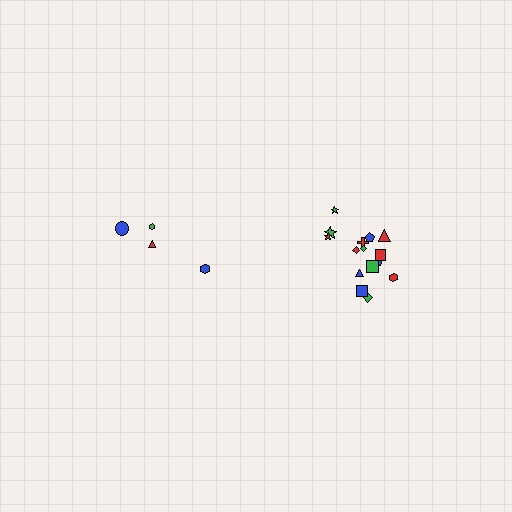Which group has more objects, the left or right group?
The right group.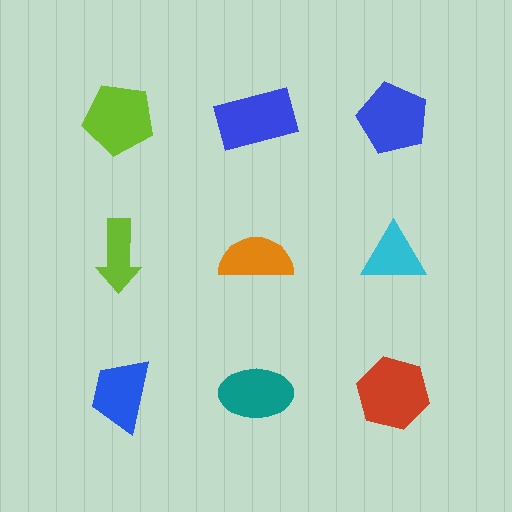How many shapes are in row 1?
3 shapes.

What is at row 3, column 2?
A teal ellipse.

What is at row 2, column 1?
A lime arrow.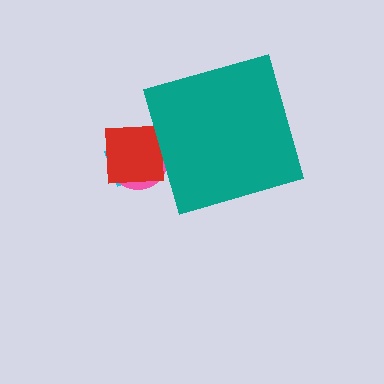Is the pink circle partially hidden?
Yes, the pink circle is partially hidden behind the teal diamond.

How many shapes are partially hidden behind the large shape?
3 shapes are partially hidden.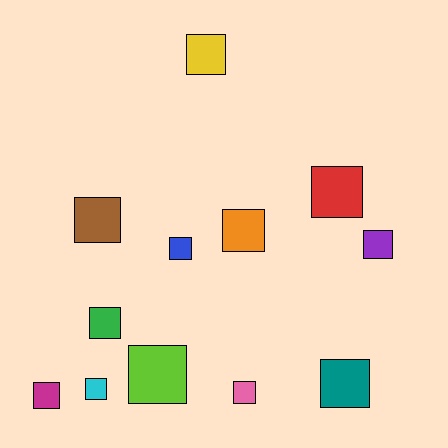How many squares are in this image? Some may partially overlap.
There are 12 squares.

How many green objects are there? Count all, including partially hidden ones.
There is 1 green object.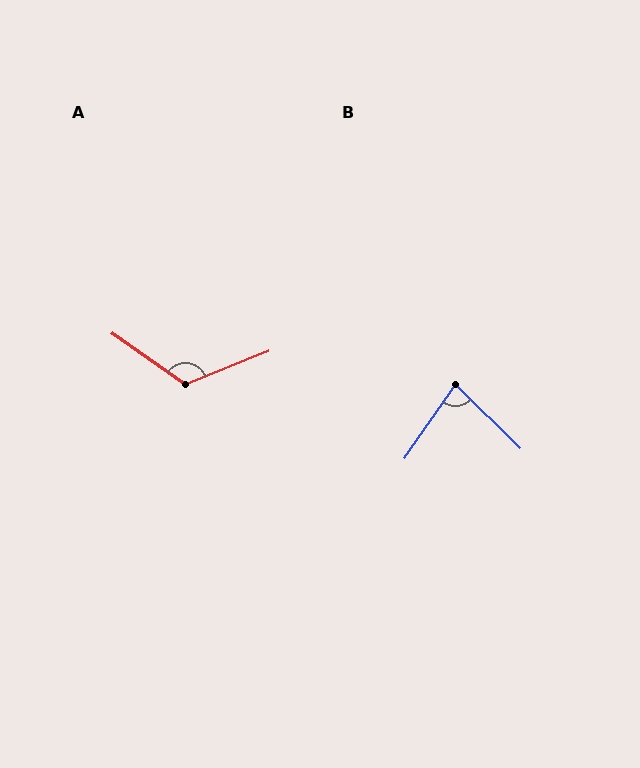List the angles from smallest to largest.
B (80°), A (123°).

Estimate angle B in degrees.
Approximately 80 degrees.